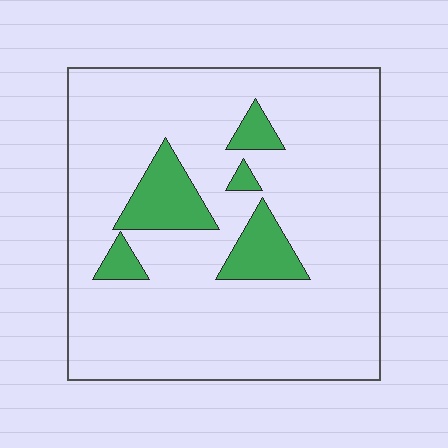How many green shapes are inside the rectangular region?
5.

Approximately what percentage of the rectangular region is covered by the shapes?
Approximately 15%.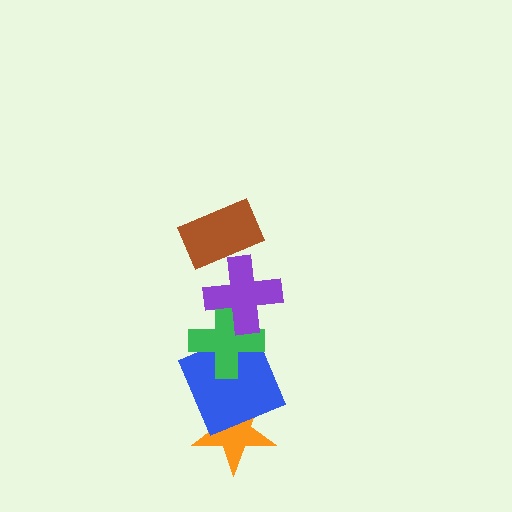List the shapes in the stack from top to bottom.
From top to bottom: the brown rectangle, the purple cross, the green cross, the blue square, the orange star.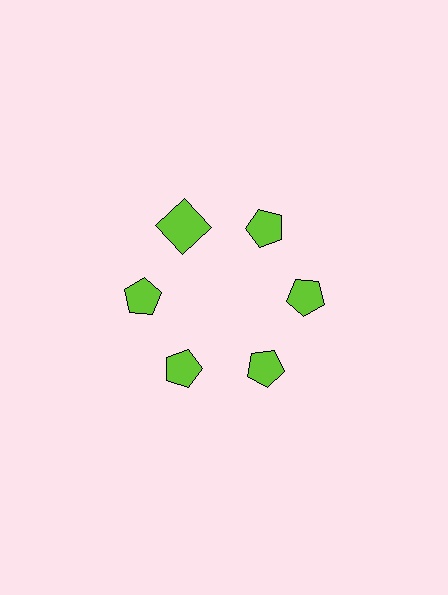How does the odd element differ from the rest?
It has a different shape: square instead of pentagon.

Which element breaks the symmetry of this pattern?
The lime square at roughly the 11 o'clock position breaks the symmetry. All other shapes are lime pentagons.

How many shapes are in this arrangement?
There are 6 shapes arranged in a ring pattern.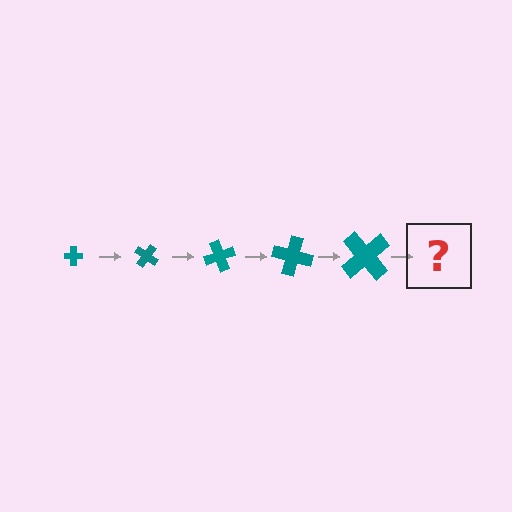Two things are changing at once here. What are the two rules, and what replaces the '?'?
The two rules are that the cross grows larger each step and it rotates 35 degrees each step. The '?' should be a cross, larger than the previous one and rotated 175 degrees from the start.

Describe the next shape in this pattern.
It should be a cross, larger than the previous one and rotated 175 degrees from the start.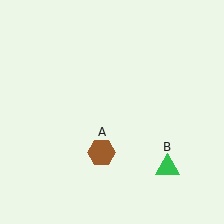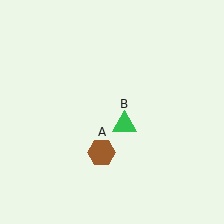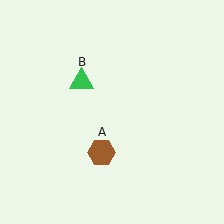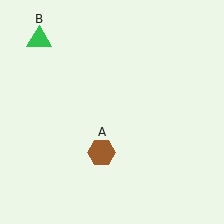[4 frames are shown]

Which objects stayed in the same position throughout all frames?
Brown hexagon (object A) remained stationary.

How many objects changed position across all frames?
1 object changed position: green triangle (object B).